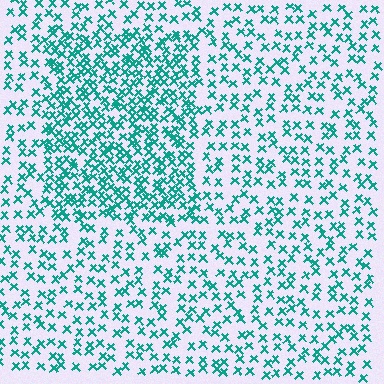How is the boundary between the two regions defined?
The boundary is defined by a change in element density (approximately 2.0x ratio). All elements are the same color, size, and shape.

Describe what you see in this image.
The image contains small teal elements arranged at two different densities. A rectangle-shaped region is visible where the elements are more densely packed than the surrounding area.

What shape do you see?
I see a rectangle.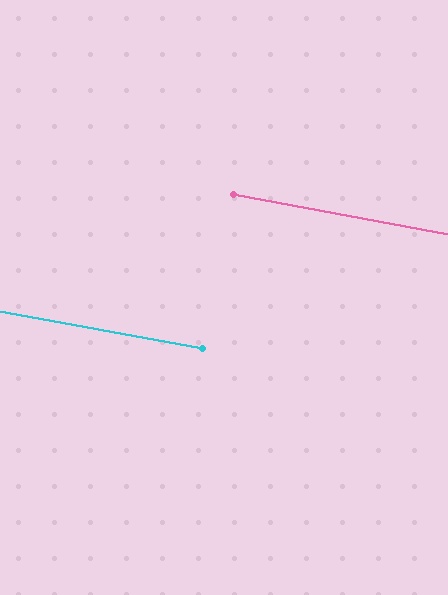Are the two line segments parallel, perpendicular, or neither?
Parallel — their directions differ by only 0.2°.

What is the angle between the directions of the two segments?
Approximately 0 degrees.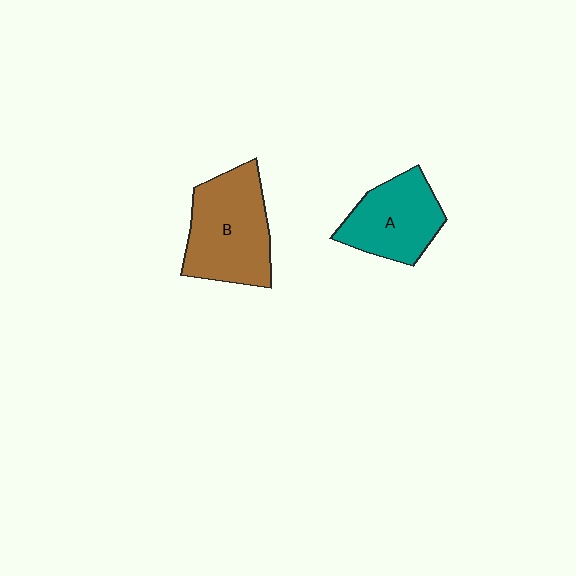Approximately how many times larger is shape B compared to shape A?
Approximately 1.3 times.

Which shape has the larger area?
Shape B (brown).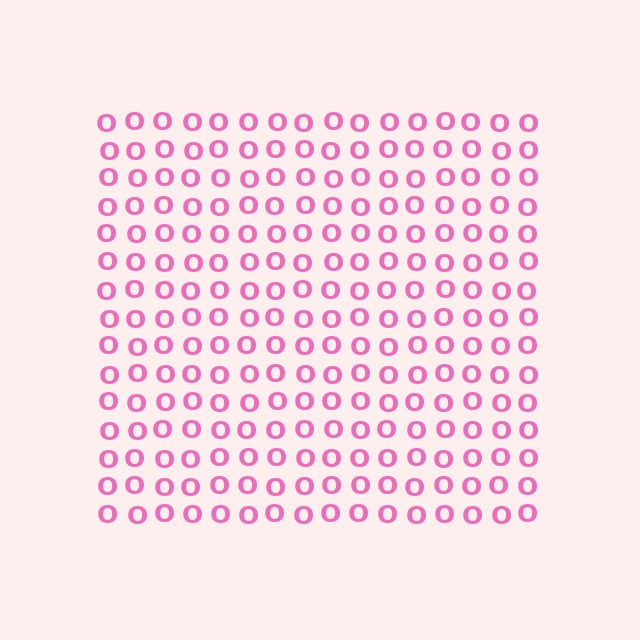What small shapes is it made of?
It is made of small letter O's.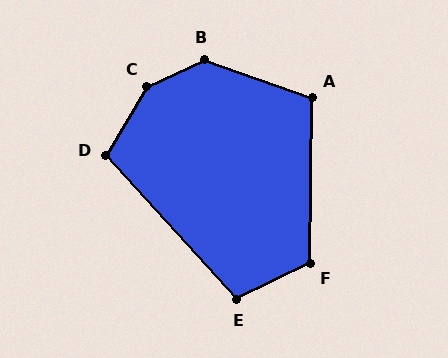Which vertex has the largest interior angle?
C, at approximately 145 degrees.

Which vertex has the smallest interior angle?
E, at approximately 107 degrees.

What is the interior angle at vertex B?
Approximately 136 degrees (obtuse).